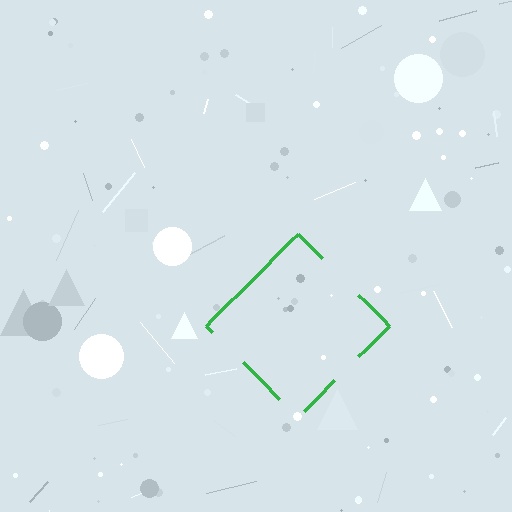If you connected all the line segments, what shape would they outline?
They would outline a diamond.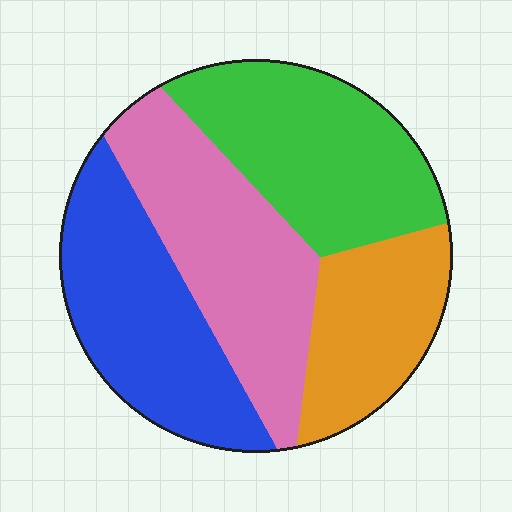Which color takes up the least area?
Orange, at roughly 20%.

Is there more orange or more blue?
Blue.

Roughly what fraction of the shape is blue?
Blue takes up about one quarter (1/4) of the shape.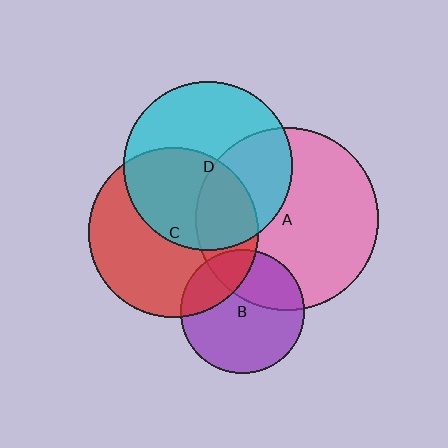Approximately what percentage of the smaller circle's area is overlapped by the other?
Approximately 25%.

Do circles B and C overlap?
Yes.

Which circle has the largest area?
Circle A (pink).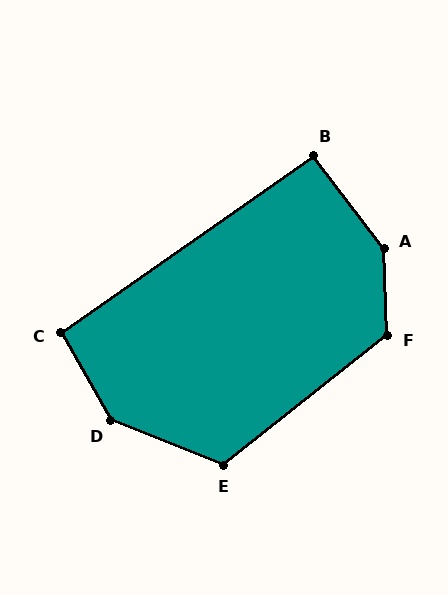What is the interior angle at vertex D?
Approximately 141 degrees (obtuse).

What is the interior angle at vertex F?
Approximately 126 degrees (obtuse).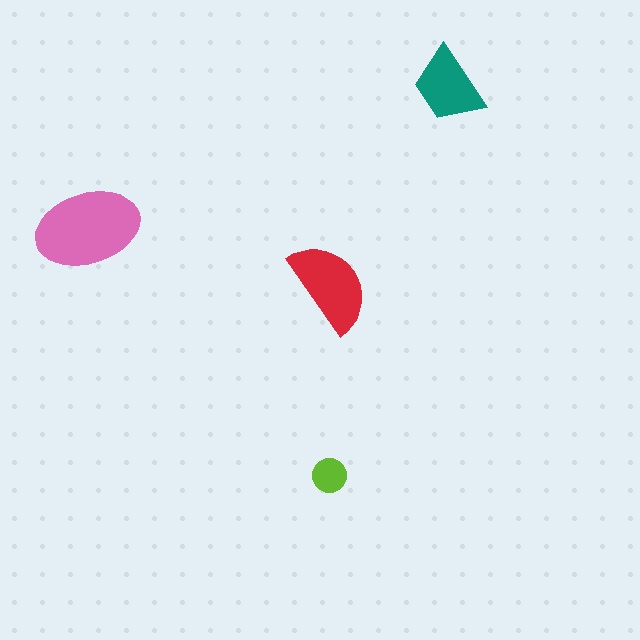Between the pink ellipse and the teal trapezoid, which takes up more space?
The pink ellipse.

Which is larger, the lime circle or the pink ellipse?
The pink ellipse.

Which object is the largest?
The pink ellipse.